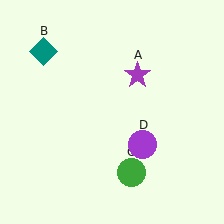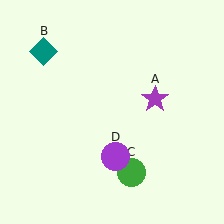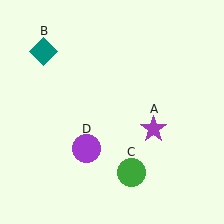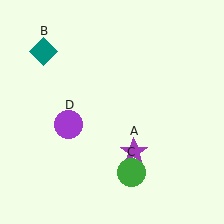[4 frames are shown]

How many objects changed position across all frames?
2 objects changed position: purple star (object A), purple circle (object D).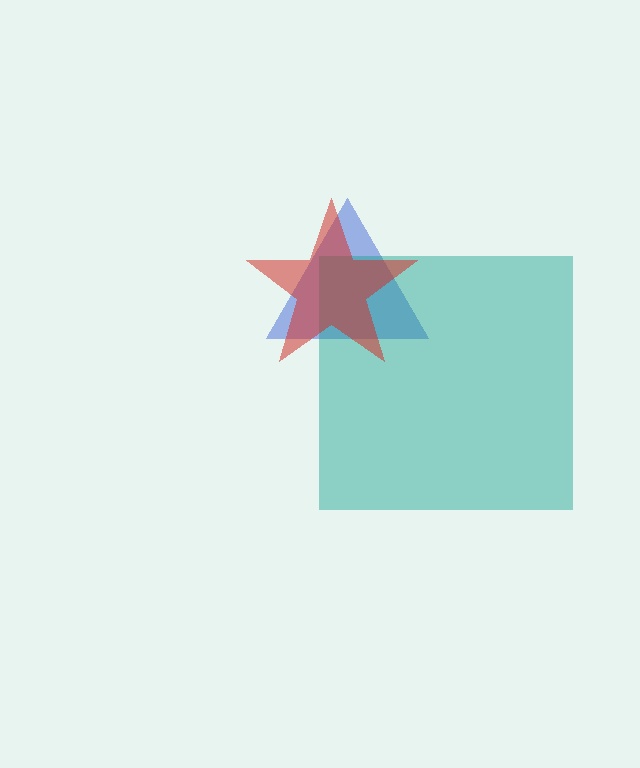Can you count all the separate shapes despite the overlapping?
Yes, there are 3 separate shapes.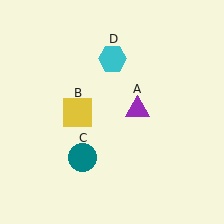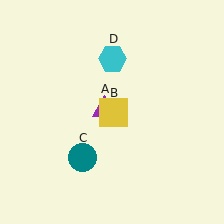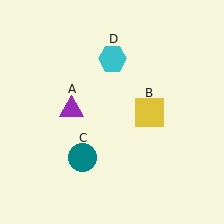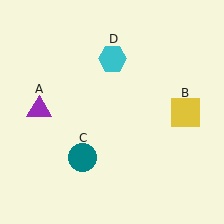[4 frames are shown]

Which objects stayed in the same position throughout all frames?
Teal circle (object C) and cyan hexagon (object D) remained stationary.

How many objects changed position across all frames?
2 objects changed position: purple triangle (object A), yellow square (object B).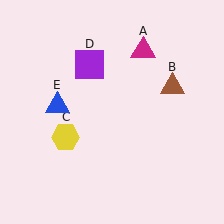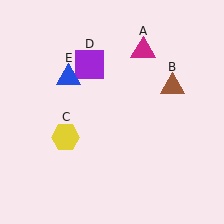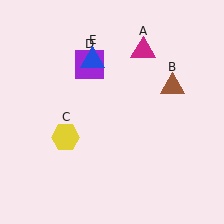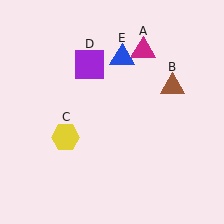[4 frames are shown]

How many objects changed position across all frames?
1 object changed position: blue triangle (object E).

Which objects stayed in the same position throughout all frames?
Magenta triangle (object A) and brown triangle (object B) and yellow hexagon (object C) and purple square (object D) remained stationary.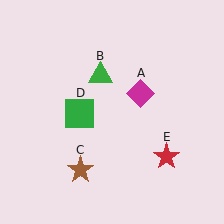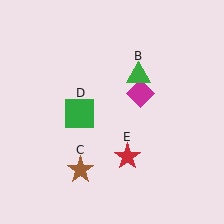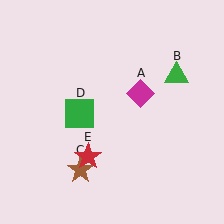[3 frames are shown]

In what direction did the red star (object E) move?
The red star (object E) moved left.